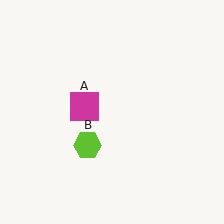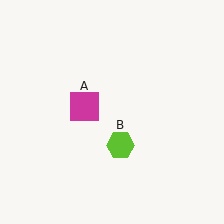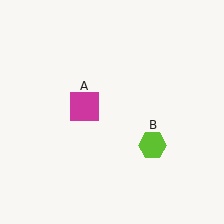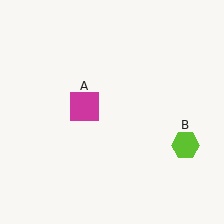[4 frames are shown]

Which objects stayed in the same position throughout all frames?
Magenta square (object A) remained stationary.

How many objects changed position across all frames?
1 object changed position: lime hexagon (object B).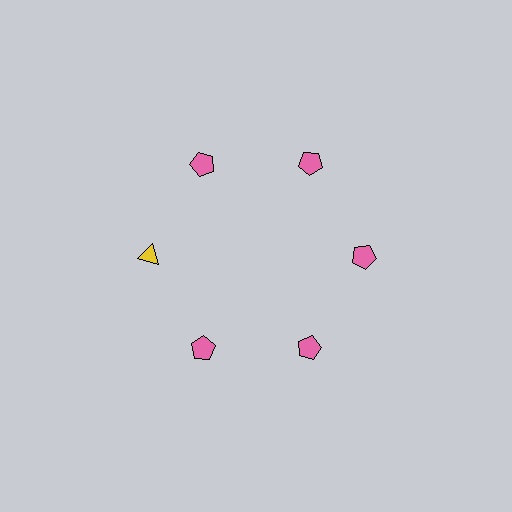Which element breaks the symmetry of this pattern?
The yellow triangle at roughly the 9 o'clock position breaks the symmetry. All other shapes are pink pentagons.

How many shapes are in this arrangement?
There are 6 shapes arranged in a ring pattern.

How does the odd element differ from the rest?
It differs in both color (yellow instead of pink) and shape (triangle instead of pentagon).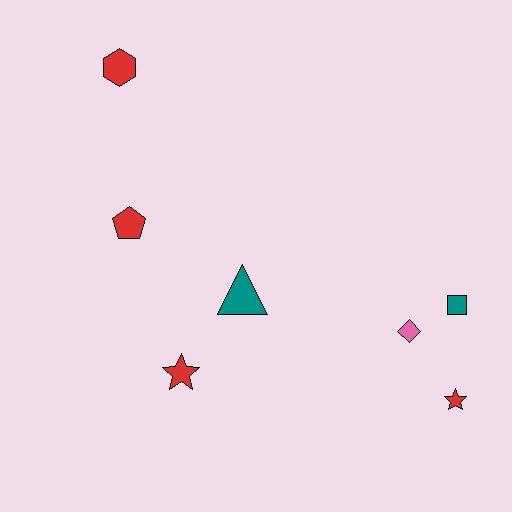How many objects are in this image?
There are 7 objects.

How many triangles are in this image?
There is 1 triangle.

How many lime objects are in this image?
There are no lime objects.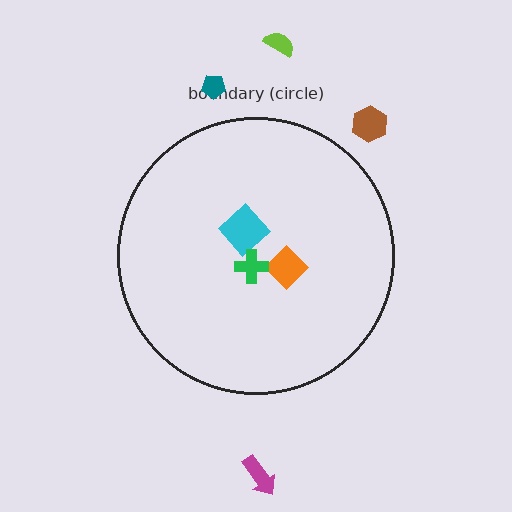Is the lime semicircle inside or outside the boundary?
Outside.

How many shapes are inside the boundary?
3 inside, 4 outside.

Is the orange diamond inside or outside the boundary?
Inside.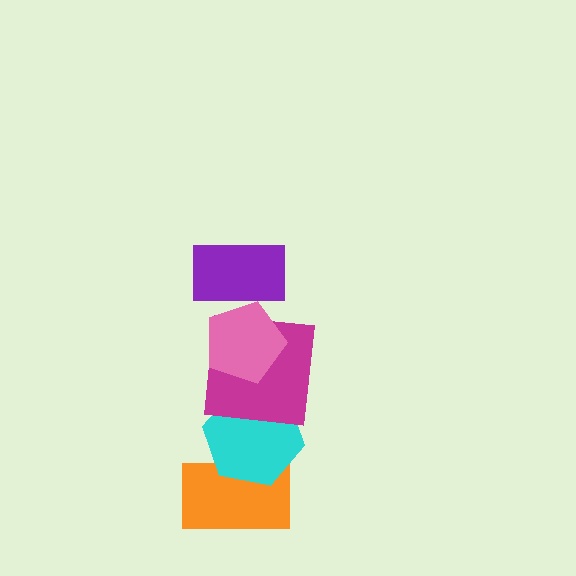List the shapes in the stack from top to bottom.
From top to bottom: the purple rectangle, the pink pentagon, the magenta square, the cyan hexagon, the orange rectangle.